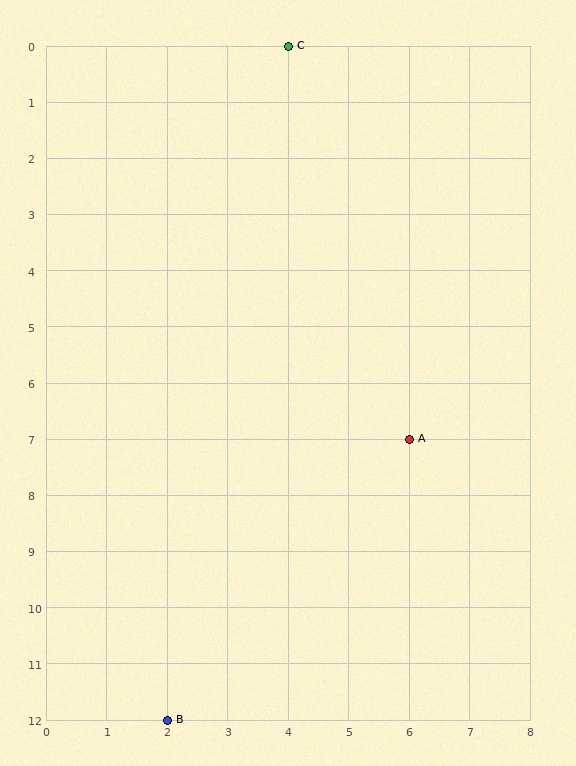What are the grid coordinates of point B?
Point B is at grid coordinates (2, 12).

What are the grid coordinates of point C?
Point C is at grid coordinates (4, 0).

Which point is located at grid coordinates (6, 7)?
Point A is at (6, 7).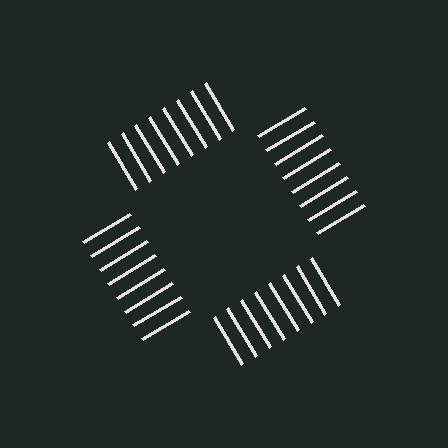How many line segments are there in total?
32 — 8 along each of the 4 edges.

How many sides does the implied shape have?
4 sides — the line-ends trace a square.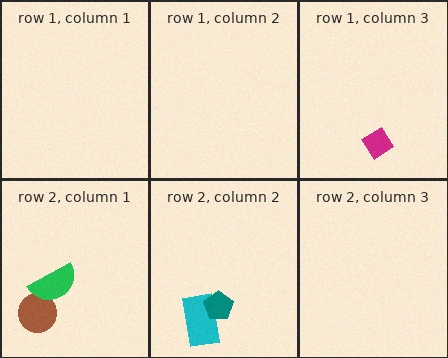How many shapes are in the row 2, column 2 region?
2.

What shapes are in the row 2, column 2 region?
The cyan rectangle, the teal pentagon.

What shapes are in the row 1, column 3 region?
The magenta diamond.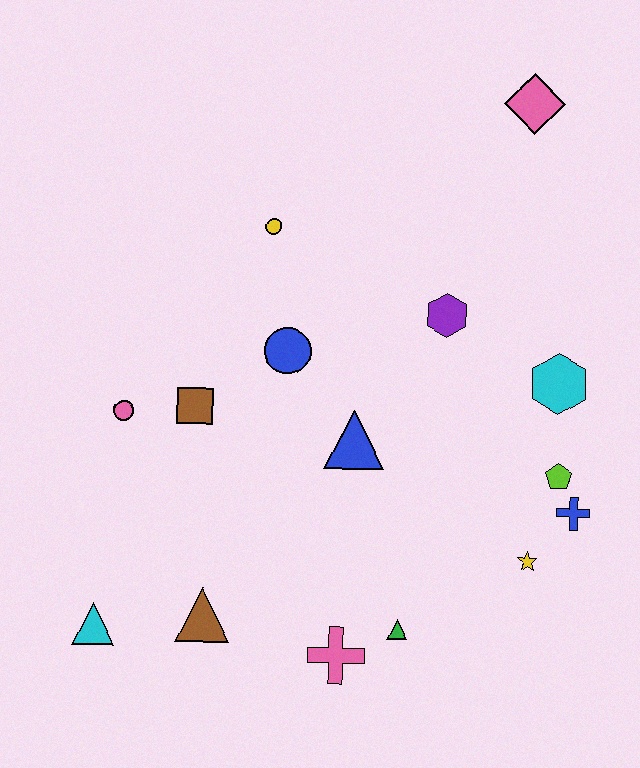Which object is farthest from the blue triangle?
The pink diamond is farthest from the blue triangle.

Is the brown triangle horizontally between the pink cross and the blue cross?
No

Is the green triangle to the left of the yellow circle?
No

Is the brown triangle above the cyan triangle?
Yes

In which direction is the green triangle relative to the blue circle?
The green triangle is below the blue circle.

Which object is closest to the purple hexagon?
The cyan hexagon is closest to the purple hexagon.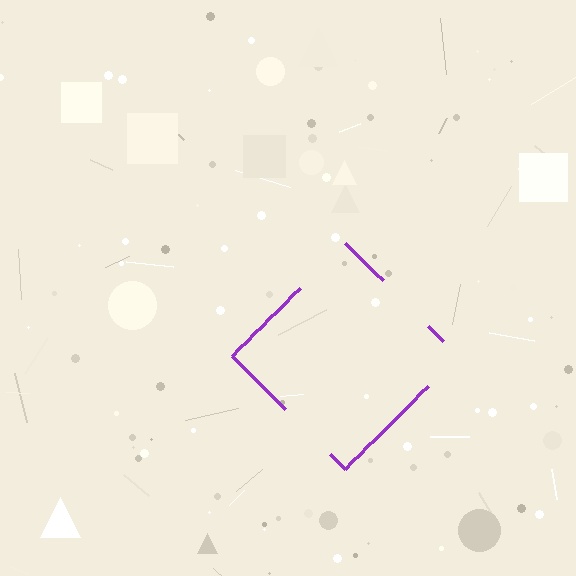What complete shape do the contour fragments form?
The contour fragments form a diamond.